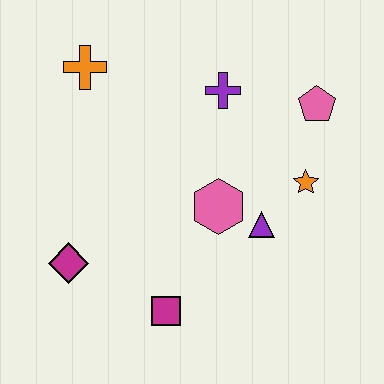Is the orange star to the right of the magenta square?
Yes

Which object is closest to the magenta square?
The magenta diamond is closest to the magenta square.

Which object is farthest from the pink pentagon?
The magenta diamond is farthest from the pink pentagon.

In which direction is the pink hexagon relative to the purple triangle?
The pink hexagon is to the left of the purple triangle.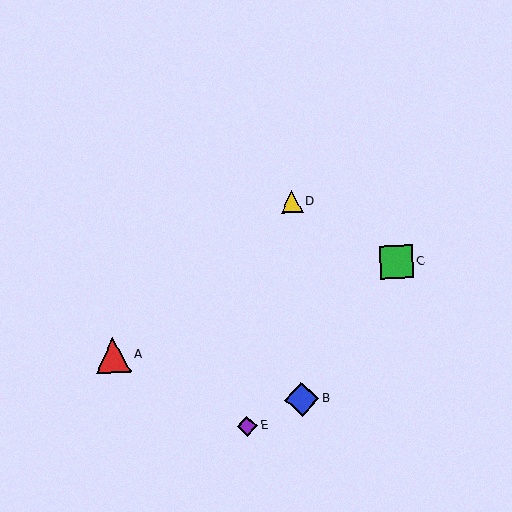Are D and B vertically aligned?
Yes, both are at x≈292.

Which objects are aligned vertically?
Objects B, D are aligned vertically.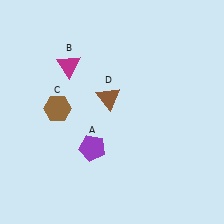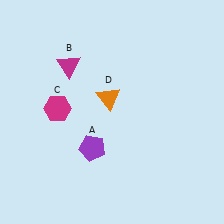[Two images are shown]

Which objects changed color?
C changed from brown to magenta. D changed from brown to orange.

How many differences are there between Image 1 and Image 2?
There are 2 differences between the two images.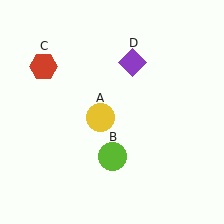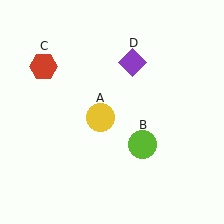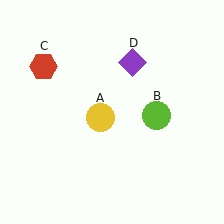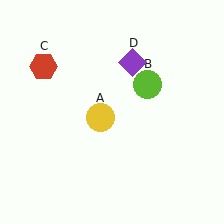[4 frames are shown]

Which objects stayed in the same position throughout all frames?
Yellow circle (object A) and red hexagon (object C) and purple diamond (object D) remained stationary.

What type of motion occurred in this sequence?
The lime circle (object B) rotated counterclockwise around the center of the scene.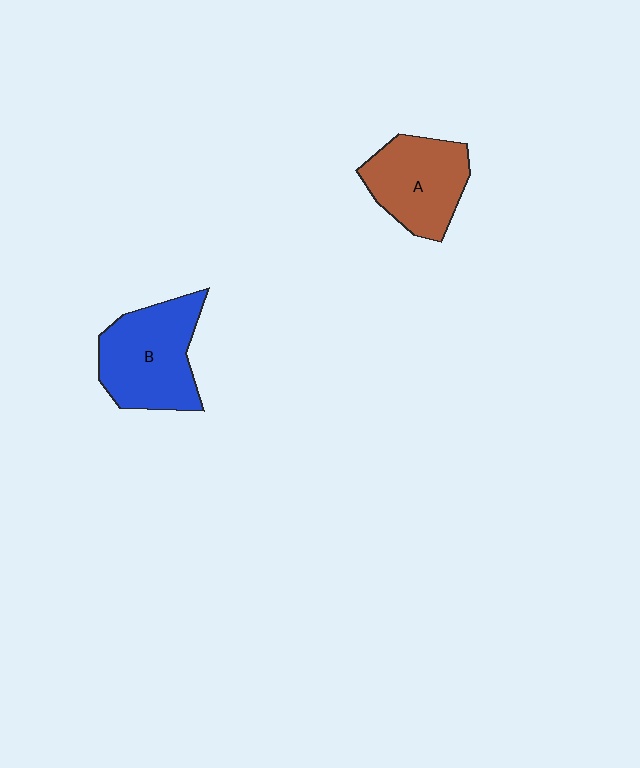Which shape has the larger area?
Shape B (blue).